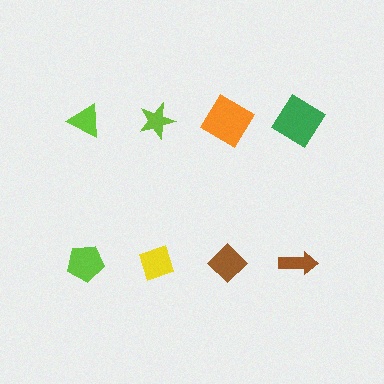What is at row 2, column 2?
A yellow diamond.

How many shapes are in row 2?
4 shapes.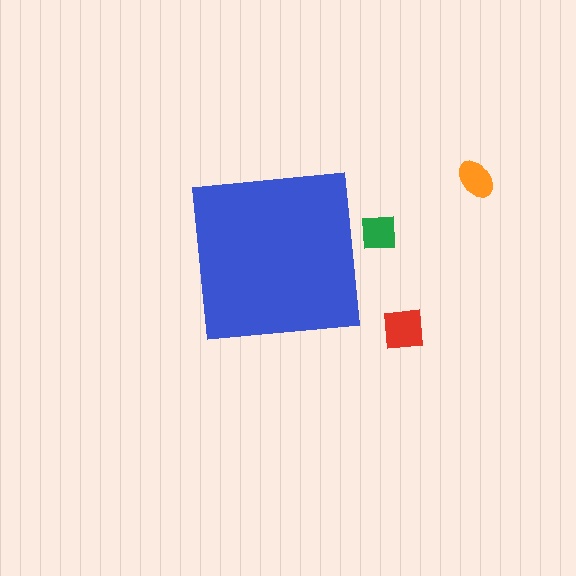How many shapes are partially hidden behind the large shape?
1 shape is partially hidden.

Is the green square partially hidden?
Yes, the green square is partially hidden behind the blue square.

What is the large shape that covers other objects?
A blue square.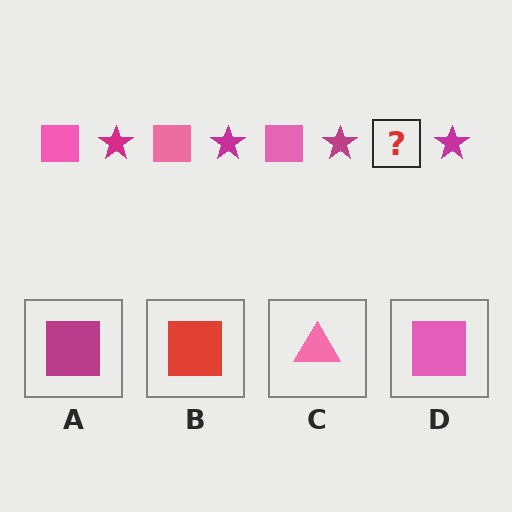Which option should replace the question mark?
Option D.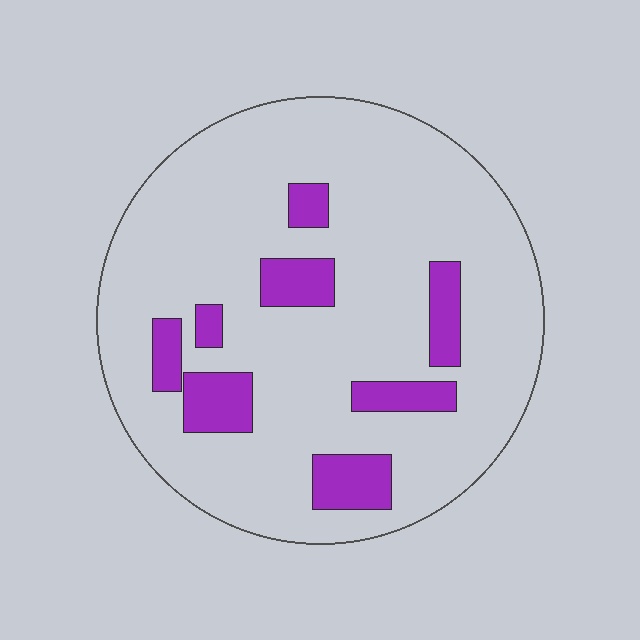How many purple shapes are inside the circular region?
8.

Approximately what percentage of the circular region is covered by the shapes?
Approximately 15%.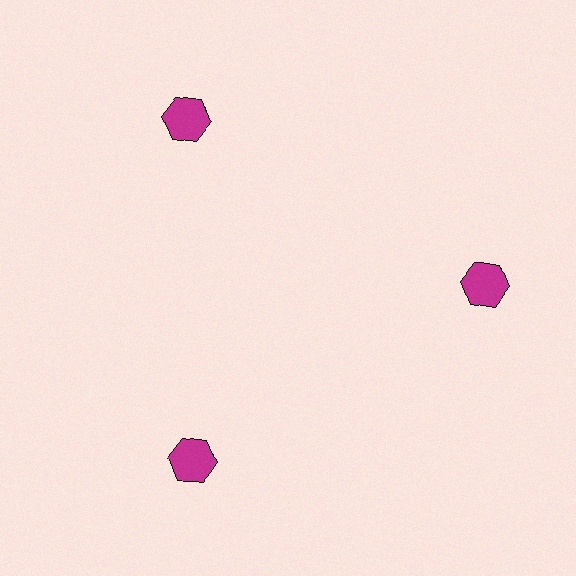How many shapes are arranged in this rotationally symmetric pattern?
There are 3 shapes, arranged in 3 groups of 1.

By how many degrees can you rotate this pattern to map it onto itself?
The pattern maps onto itself every 120 degrees of rotation.